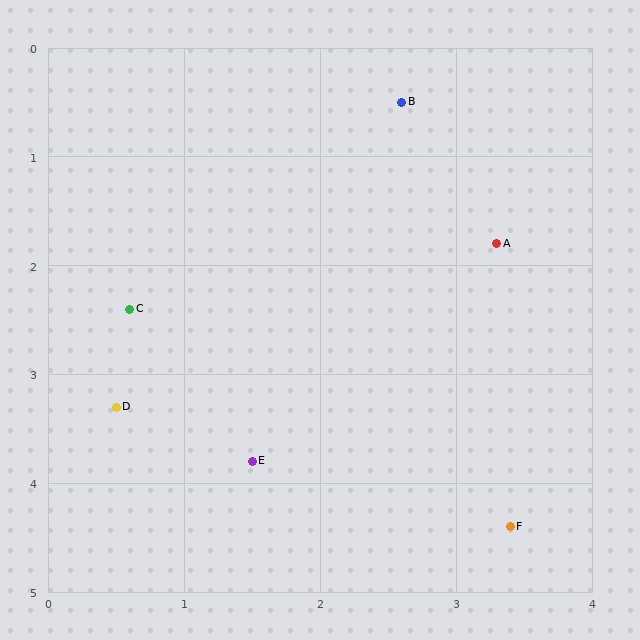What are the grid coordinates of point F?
Point F is at approximately (3.4, 4.4).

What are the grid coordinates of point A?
Point A is at approximately (3.3, 1.8).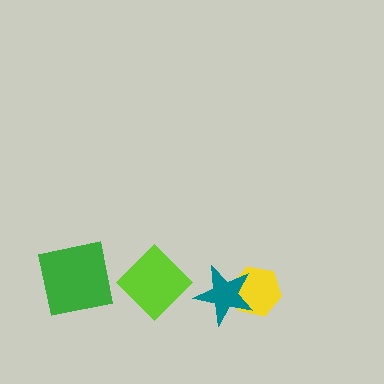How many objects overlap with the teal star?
1 object overlaps with the teal star.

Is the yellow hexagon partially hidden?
Yes, it is partially covered by another shape.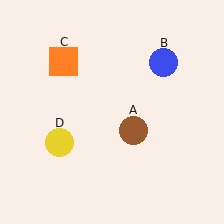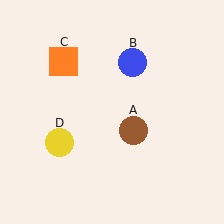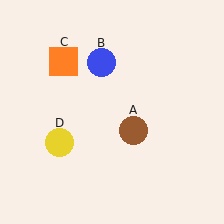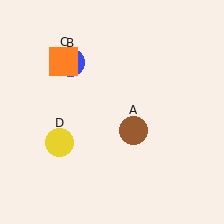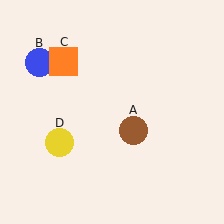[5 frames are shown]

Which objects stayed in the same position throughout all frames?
Brown circle (object A) and orange square (object C) and yellow circle (object D) remained stationary.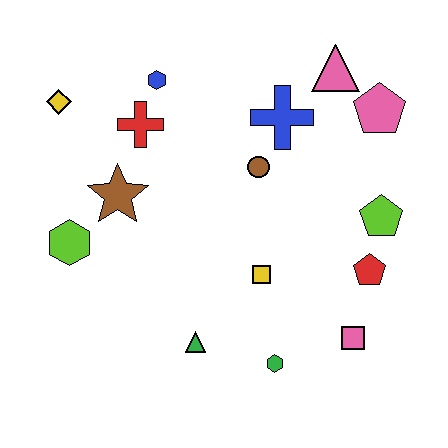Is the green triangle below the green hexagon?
No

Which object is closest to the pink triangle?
The pink pentagon is closest to the pink triangle.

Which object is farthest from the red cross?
The pink square is farthest from the red cross.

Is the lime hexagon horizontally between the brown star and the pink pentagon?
No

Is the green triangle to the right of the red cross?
Yes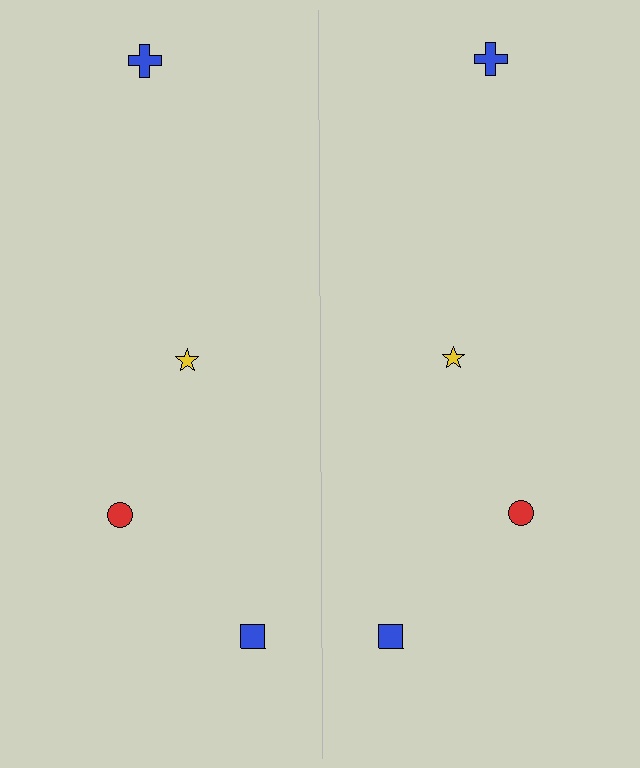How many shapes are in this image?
There are 8 shapes in this image.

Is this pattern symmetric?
Yes, this pattern has bilateral (reflection) symmetry.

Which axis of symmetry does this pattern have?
The pattern has a vertical axis of symmetry running through the center of the image.